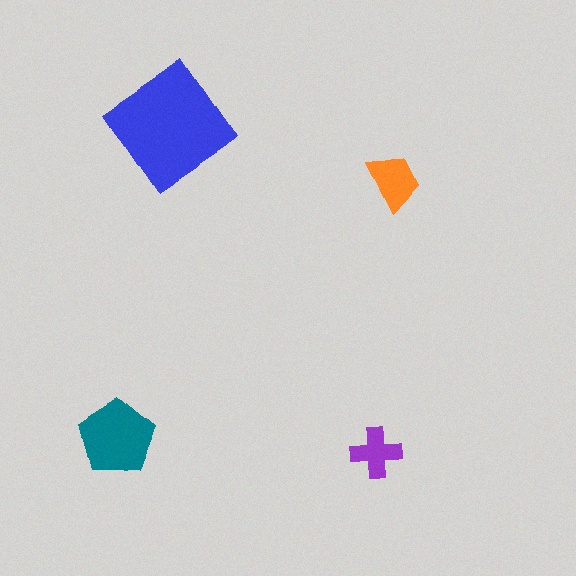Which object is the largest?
The blue diamond.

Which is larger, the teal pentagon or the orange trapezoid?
The teal pentagon.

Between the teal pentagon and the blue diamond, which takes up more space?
The blue diamond.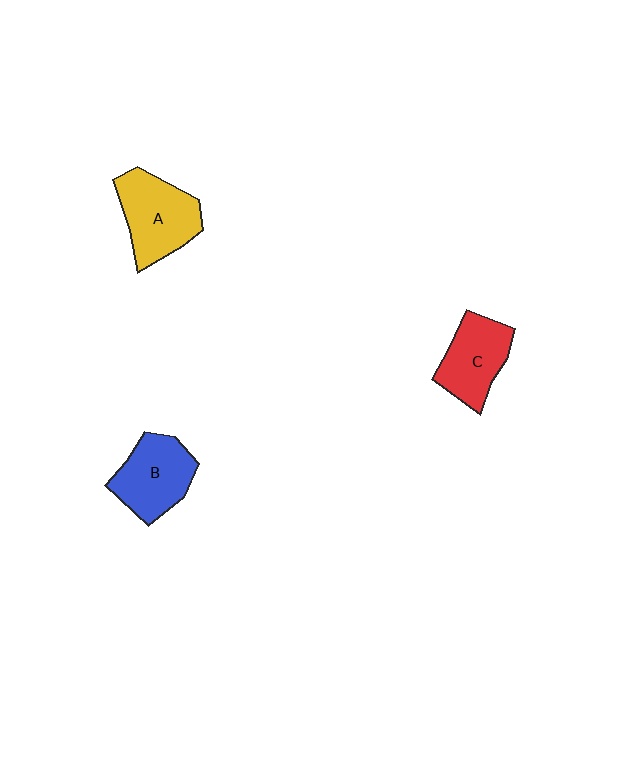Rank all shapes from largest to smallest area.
From largest to smallest: A (yellow), B (blue), C (red).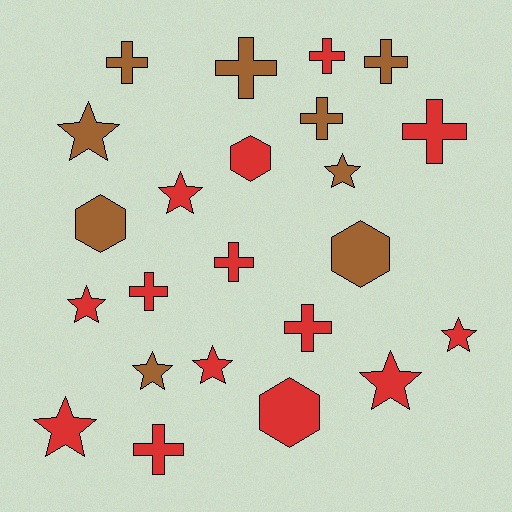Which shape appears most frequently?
Cross, with 10 objects.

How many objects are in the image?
There are 23 objects.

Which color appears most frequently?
Red, with 14 objects.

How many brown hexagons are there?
There are 2 brown hexagons.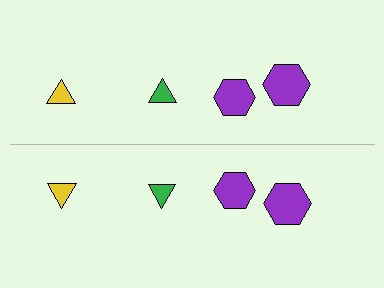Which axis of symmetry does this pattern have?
The pattern has a horizontal axis of symmetry running through the center of the image.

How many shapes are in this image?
There are 8 shapes in this image.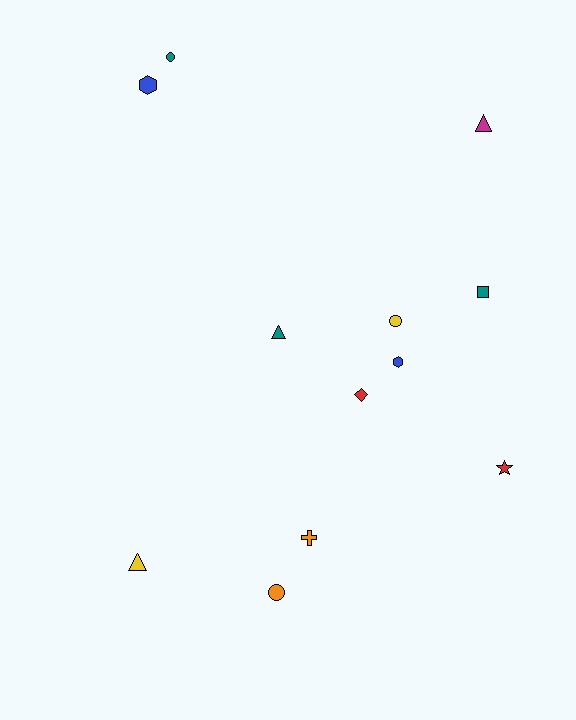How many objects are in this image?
There are 12 objects.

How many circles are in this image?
There are 3 circles.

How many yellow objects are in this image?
There are 2 yellow objects.